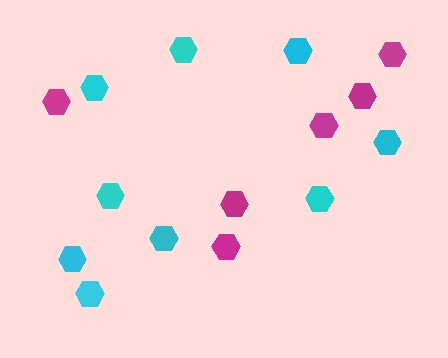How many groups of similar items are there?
There are 2 groups: one group of cyan hexagons (9) and one group of magenta hexagons (6).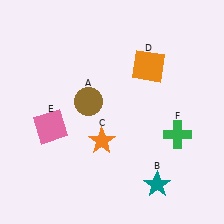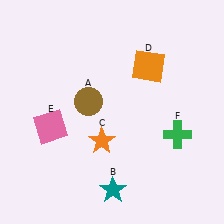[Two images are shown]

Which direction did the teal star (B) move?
The teal star (B) moved left.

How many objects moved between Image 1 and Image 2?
1 object moved between the two images.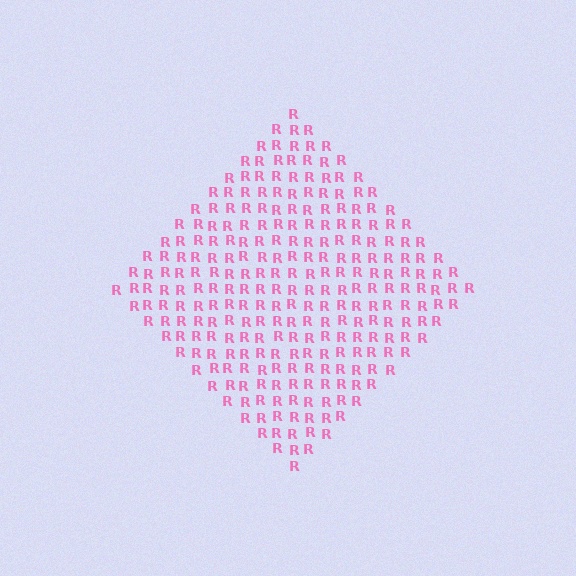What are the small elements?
The small elements are letter R's.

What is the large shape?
The large shape is a diamond.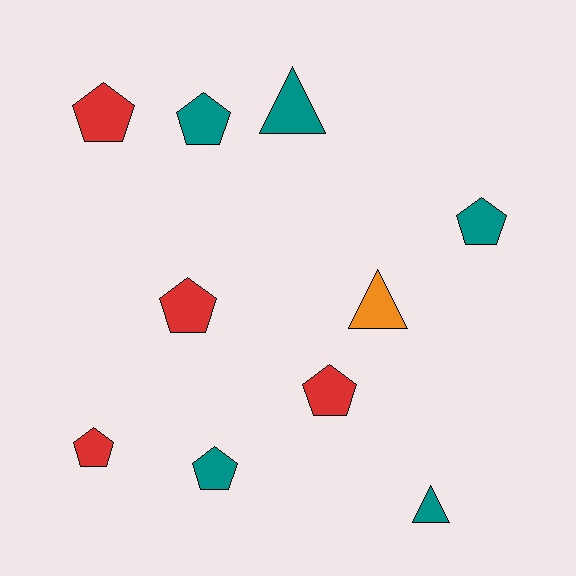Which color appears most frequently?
Teal, with 5 objects.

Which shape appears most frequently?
Pentagon, with 7 objects.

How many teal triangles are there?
There are 2 teal triangles.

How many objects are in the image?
There are 10 objects.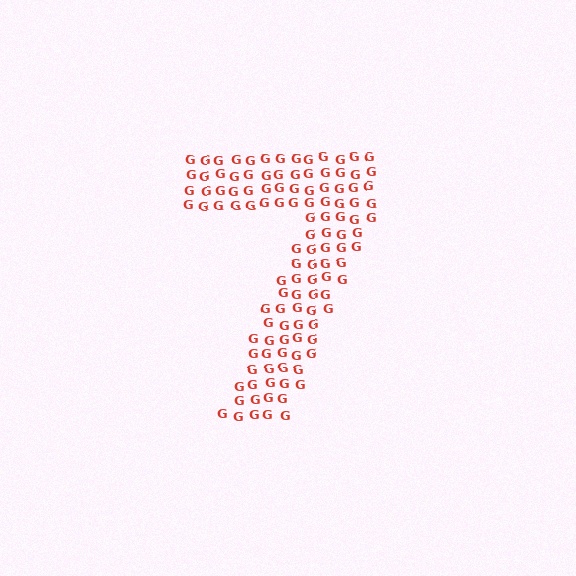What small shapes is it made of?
It is made of small letter G's.